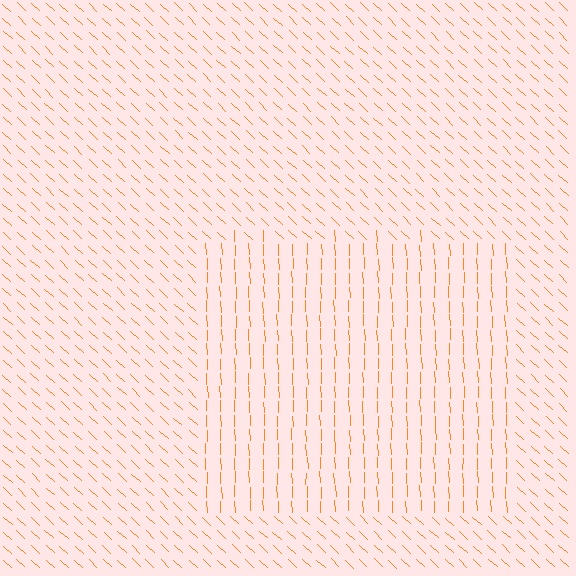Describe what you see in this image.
The image is filled with small orange line segments. A rectangle region in the image has lines oriented differently from the surrounding lines, creating a visible texture boundary.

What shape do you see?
I see a rectangle.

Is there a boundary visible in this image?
Yes, there is a texture boundary formed by a change in line orientation.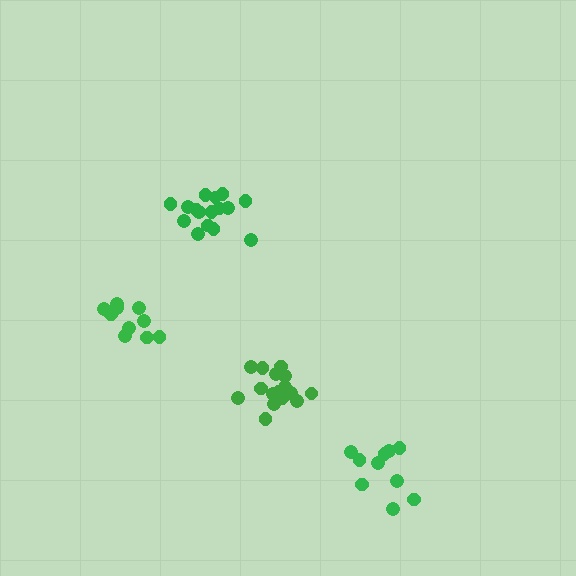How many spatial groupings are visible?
There are 4 spatial groupings.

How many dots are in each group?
Group 1: 16 dots, Group 2: 16 dots, Group 3: 10 dots, Group 4: 10 dots (52 total).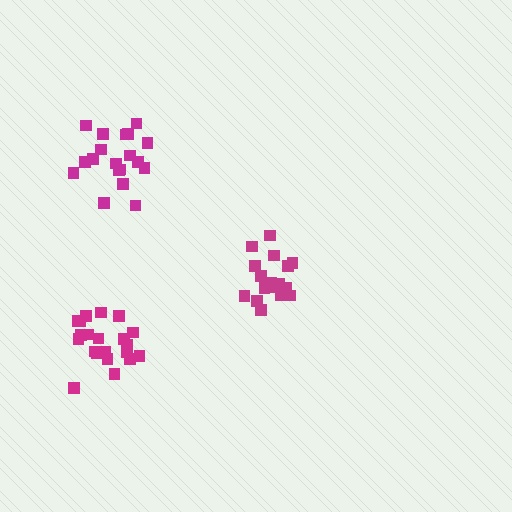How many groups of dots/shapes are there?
There are 3 groups.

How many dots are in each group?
Group 1: 17 dots, Group 2: 19 dots, Group 3: 21 dots (57 total).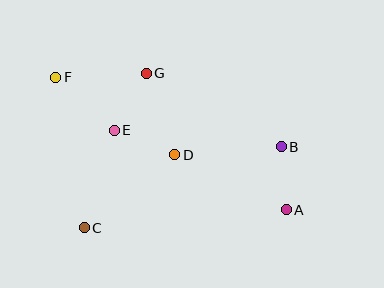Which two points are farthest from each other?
Points A and F are farthest from each other.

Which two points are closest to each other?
Points A and B are closest to each other.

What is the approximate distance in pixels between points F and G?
The distance between F and G is approximately 90 pixels.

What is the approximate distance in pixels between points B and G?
The distance between B and G is approximately 154 pixels.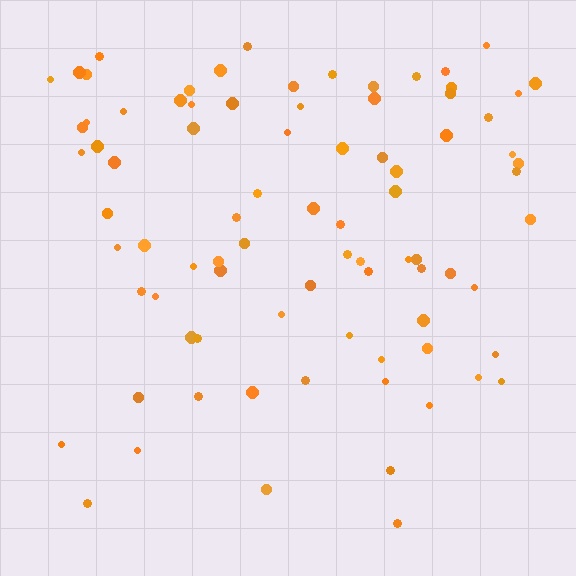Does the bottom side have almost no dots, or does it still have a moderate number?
Still a moderate number, just noticeably fewer than the top.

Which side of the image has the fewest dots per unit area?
The bottom.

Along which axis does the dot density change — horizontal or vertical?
Vertical.